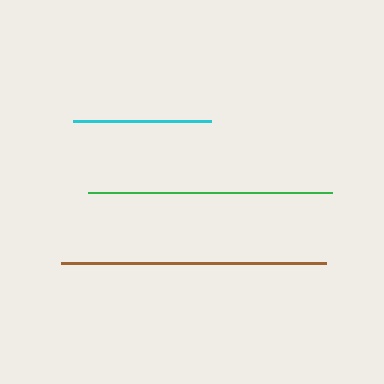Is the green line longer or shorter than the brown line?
The brown line is longer than the green line.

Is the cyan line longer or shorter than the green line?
The green line is longer than the cyan line.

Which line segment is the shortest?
The cyan line is the shortest at approximately 138 pixels.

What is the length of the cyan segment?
The cyan segment is approximately 138 pixels long.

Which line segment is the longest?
The brown line is the longest at approximately 265 pixels.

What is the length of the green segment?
The green segment is approximately 245 pixels long.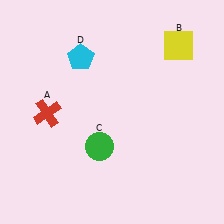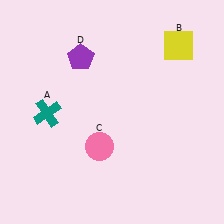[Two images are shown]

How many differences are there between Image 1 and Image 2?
There are 3 differences between the two images.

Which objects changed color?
A changed from red to teal. C changed from green to pink. D changed from cyan to purple.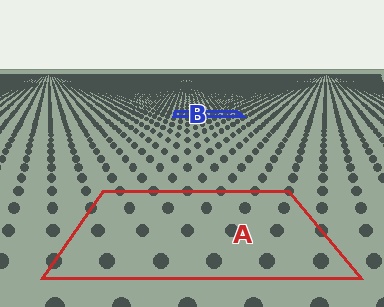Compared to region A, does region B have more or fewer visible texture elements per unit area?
Region B has more texture elements per unit area — they are packed more densely because it is farther away.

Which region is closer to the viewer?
Region A is closer. The texture elements there are larger and more spread out.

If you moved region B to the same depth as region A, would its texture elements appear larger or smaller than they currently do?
They would appear larger. At a closer depth, the same texture elements are projected at a bigger on-screen size.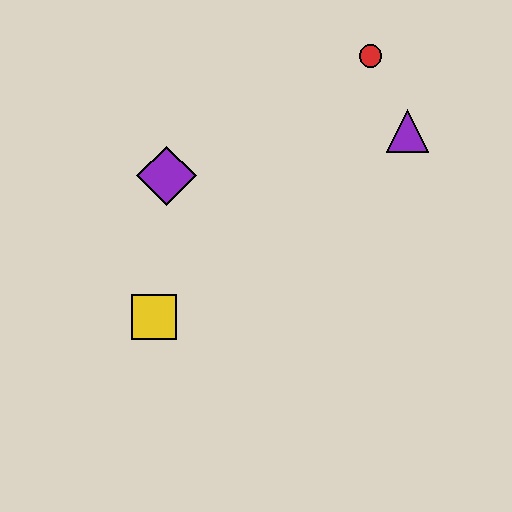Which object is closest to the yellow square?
The purple diamond is closest to the yellow square.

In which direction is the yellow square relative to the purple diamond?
The yellow square is below the purple diamond.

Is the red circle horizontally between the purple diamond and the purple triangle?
Yes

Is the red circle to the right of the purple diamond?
Yes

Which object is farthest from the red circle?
The yellow square is farthest from the red circle.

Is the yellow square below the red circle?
Yes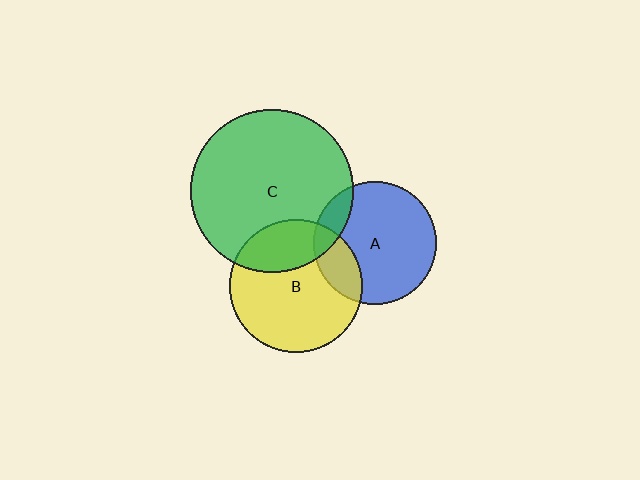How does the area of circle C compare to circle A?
Approximately 1.8 times.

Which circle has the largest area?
Circle C (green).